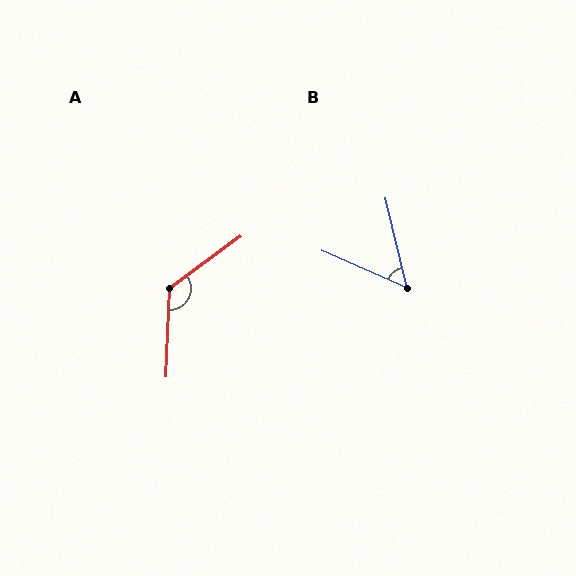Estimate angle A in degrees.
Approximately 129 degrees.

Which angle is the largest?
A, at approximately 129 degrees.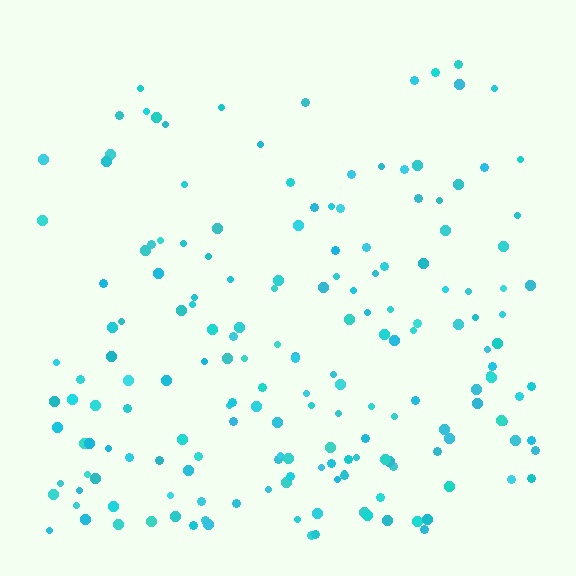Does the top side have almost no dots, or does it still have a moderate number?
Still a moderate number, just noticeably fewer than the bottom.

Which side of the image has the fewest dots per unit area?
The top.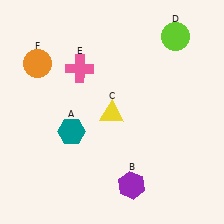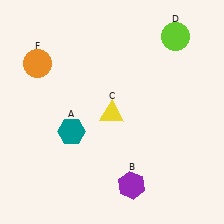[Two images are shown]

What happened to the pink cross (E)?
The pink cross (E) was removed in Image 2. It was in the top-left area of Image 1.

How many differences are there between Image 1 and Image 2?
There is 1 difference between the two images.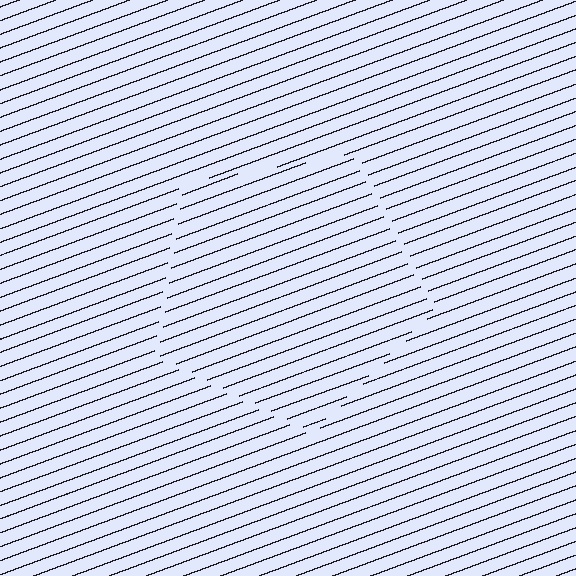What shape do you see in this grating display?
An illusory pentagon. The interior of the shape contains the same grating, shifted by half a period — the contour is defined by the phase discontinuity where line-ends from the inner and outer gratings abut.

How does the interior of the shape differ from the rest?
The interior of the shape contains the same grating, shifted by half a period — the contour is defined by the phase discontinuity where line-ends from the inner and outer gratings abut.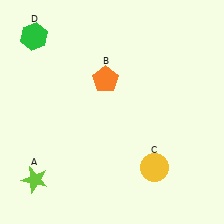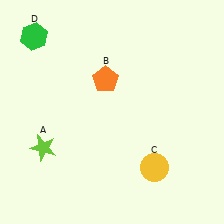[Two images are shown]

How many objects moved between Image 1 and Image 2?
1 object moved between the two images.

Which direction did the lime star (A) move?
The lime star (A) moved up.